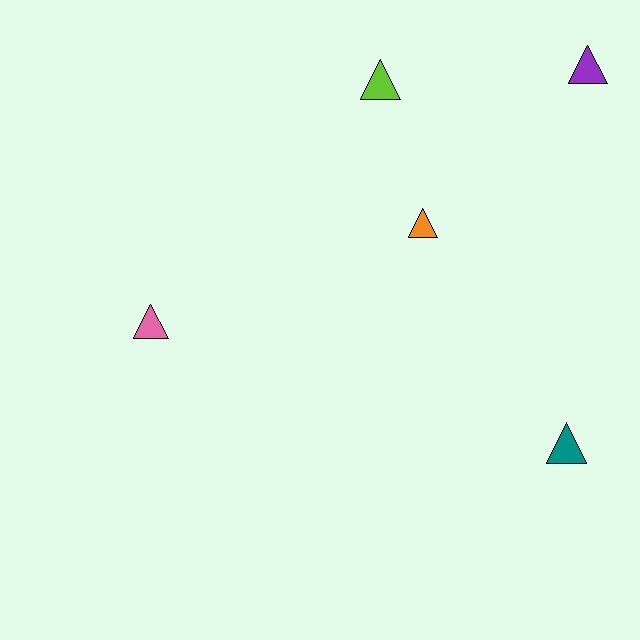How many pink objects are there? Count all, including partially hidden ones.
There is 1 pink object.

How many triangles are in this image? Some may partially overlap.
There are 5 triangles.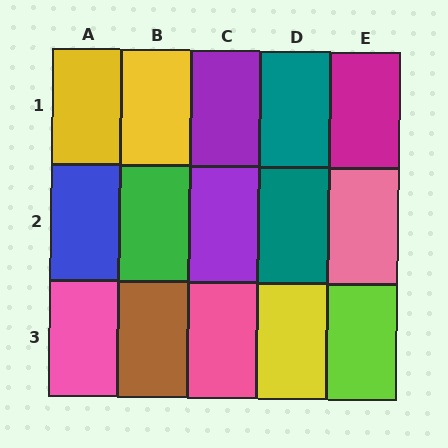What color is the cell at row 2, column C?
Purple.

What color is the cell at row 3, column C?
Pink.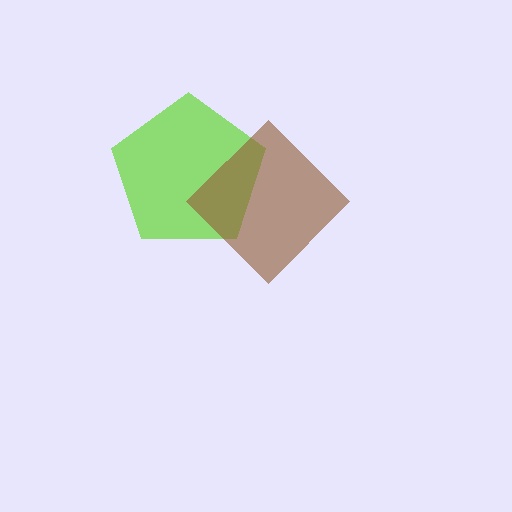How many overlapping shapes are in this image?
There are 2 overlapping shapes in the image.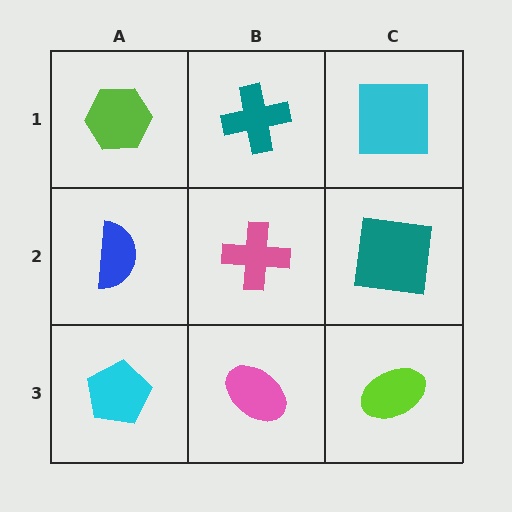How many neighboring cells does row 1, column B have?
3.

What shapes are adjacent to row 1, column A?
A blue semicircle (row 2, column A), a teal cross (row 1, column B).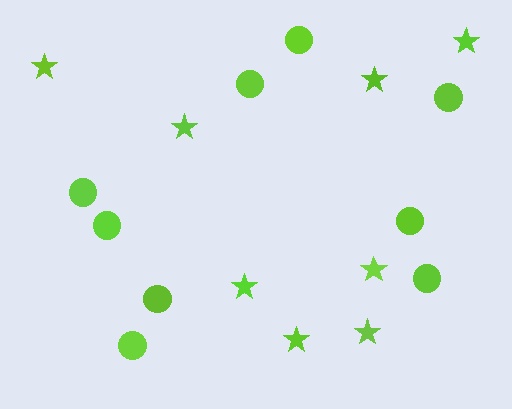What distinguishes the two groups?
There are 2 groups: one group of circles (9) and one group of stars (8).